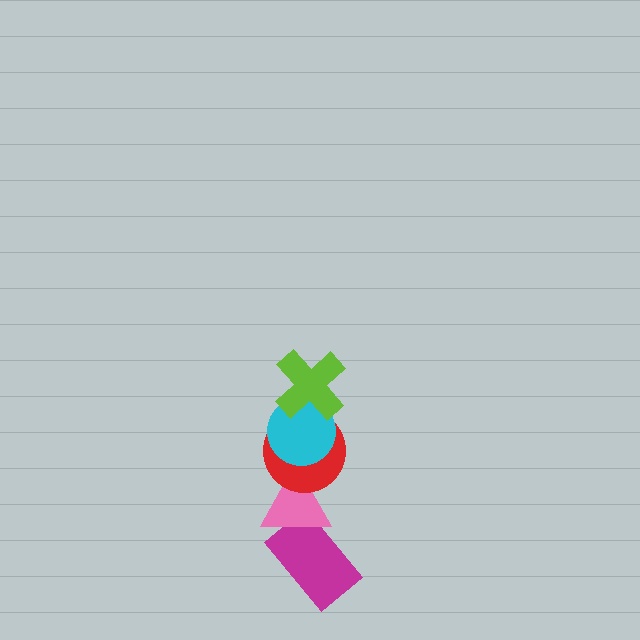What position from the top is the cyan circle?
The cyan circle is 2nd from the top.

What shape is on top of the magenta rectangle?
The pink triangle is on top of the magenta rectangle.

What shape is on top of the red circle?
The cyan circle is on top of the red circle.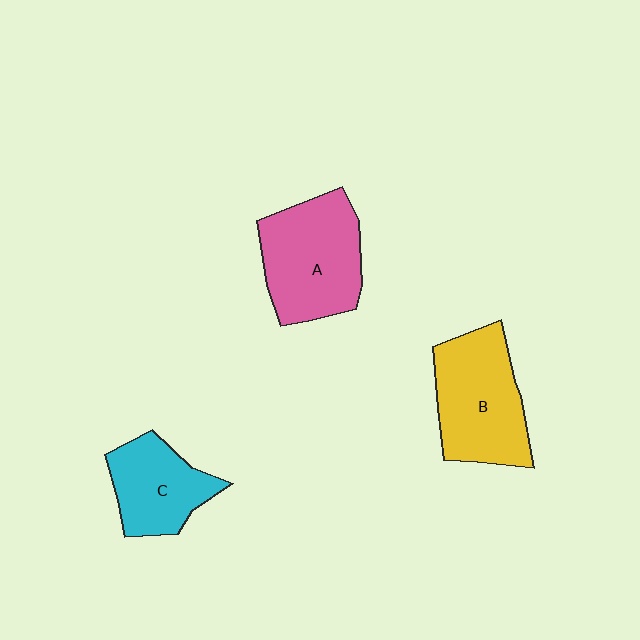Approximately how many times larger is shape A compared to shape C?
Approximately 1.4 times.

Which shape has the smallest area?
Shape C (cyan).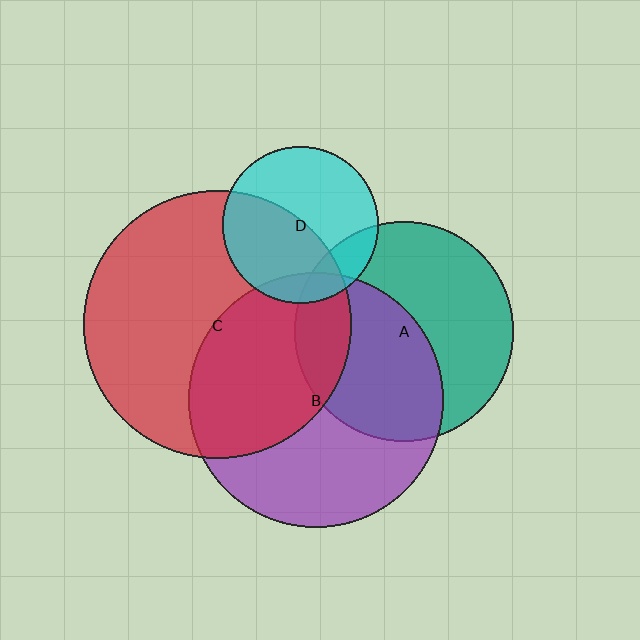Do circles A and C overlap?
Yes.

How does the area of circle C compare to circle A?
Approximately 1.5 times.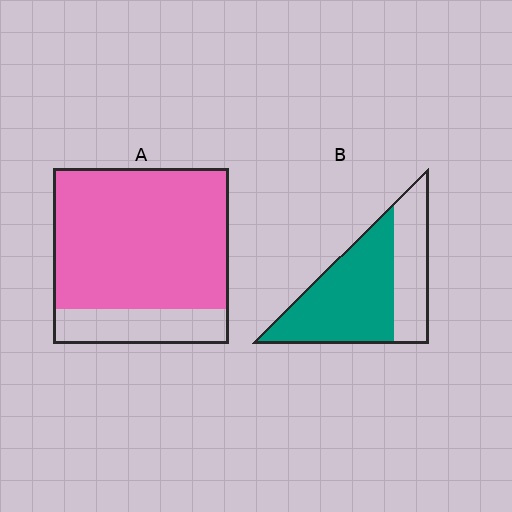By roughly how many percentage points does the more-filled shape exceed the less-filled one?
By roughly 15 percentage points (A over B).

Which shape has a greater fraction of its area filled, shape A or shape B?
Shape A.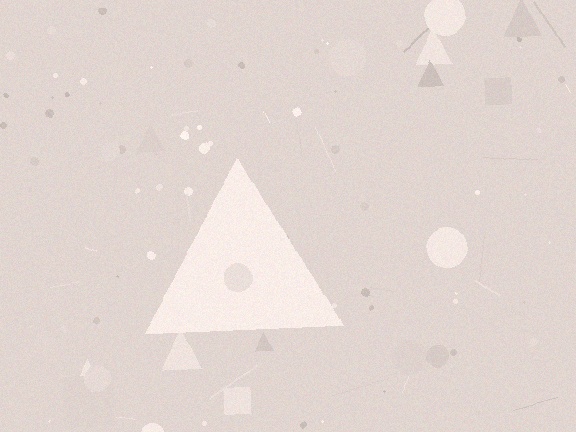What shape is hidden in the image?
A triangle is hidden in the image.